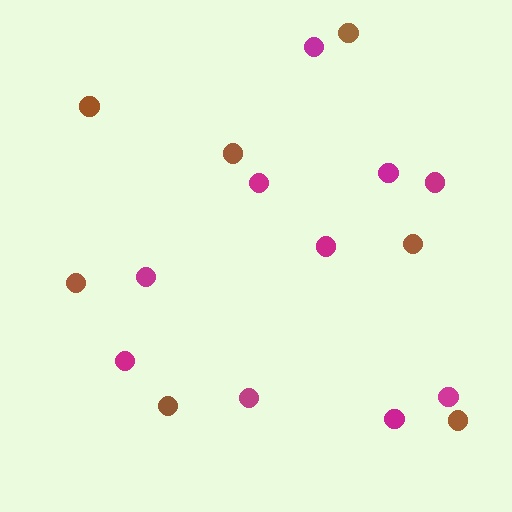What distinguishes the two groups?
There are 2 groups: one group of magenta circles (10) and one group of brown circles (7).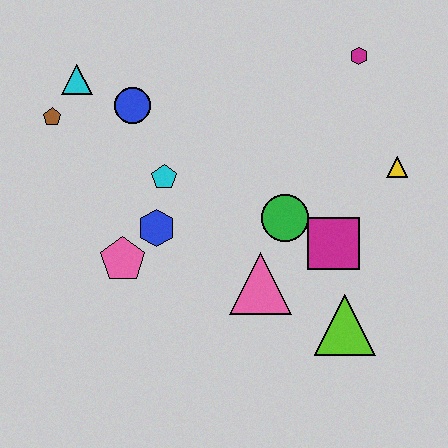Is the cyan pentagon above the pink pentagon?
Yes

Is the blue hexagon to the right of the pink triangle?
No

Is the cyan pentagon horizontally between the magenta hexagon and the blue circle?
Yes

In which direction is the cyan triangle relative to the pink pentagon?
The cyan triangle is above the pink pentagon.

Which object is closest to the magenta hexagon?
The yellow triangle is closest to the magenta hexagon.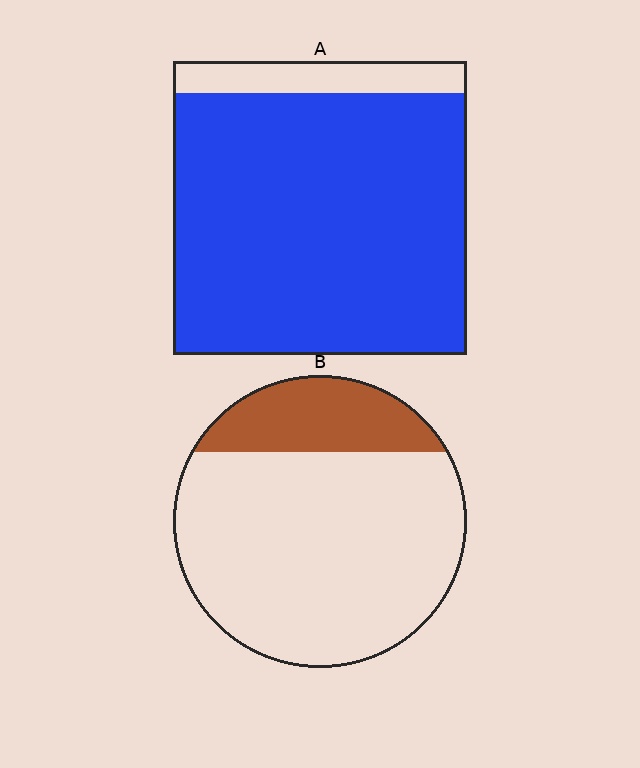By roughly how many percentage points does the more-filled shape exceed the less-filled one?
By roughly 70 percentage points (A over B).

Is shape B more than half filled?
No.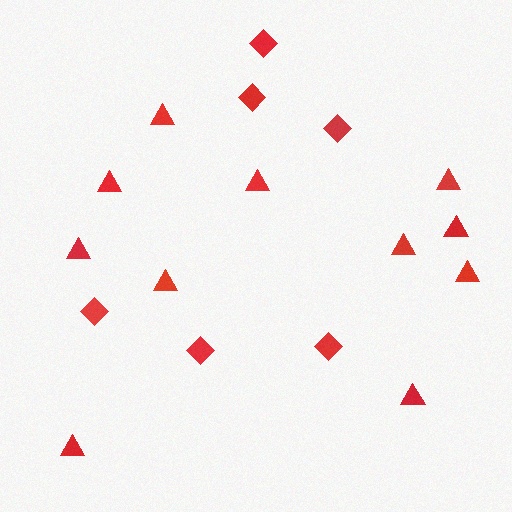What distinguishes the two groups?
There are 2 groups: one group of diamonds (6) and one group of triangles (11).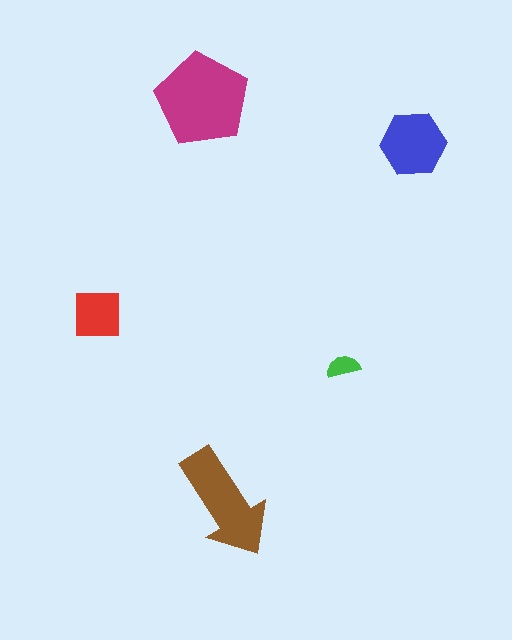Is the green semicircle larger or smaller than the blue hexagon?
Smaller.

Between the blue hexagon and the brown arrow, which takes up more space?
The brown arrow.